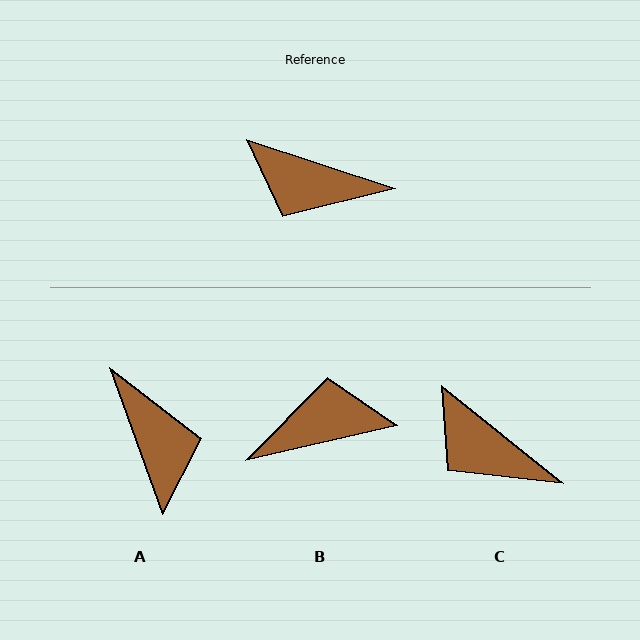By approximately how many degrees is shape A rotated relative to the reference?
Approximately 128 degrees counter-clockwise.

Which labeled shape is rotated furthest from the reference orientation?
B, about 149 degrees away.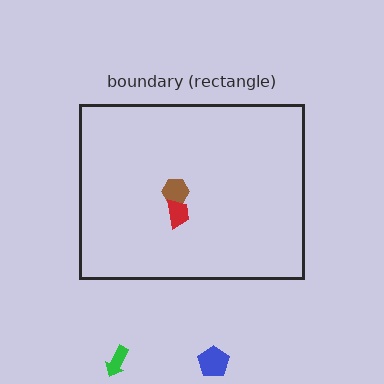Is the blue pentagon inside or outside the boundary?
Outside.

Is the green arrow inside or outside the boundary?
Outside.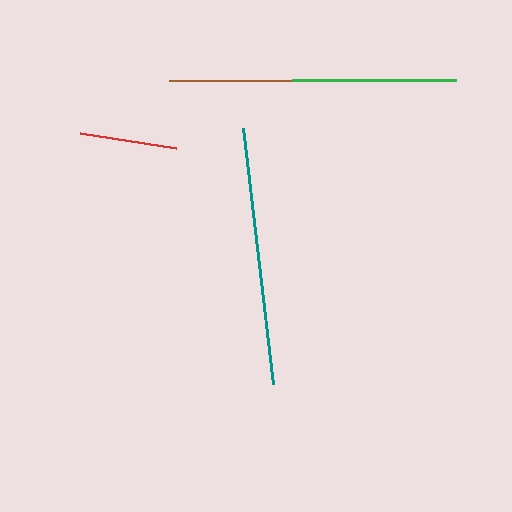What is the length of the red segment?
The red segment is approximately 97 pixels long.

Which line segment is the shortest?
The red line is the shortest at approximately 97 pixels.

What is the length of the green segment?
The green segment is approximately 164 pixels long.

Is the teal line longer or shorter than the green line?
The teal line is longer than the green line.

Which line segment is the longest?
The teal line is the longest at approximately 258 pixels.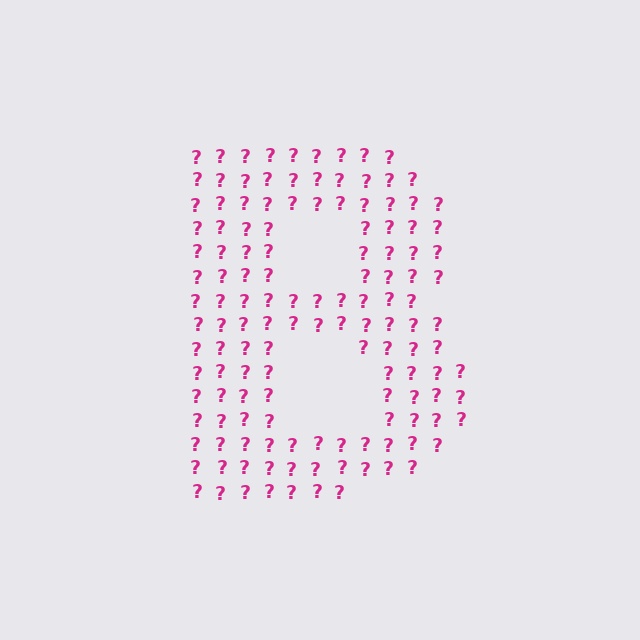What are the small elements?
The small elements are question marks.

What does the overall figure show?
The overall figure shows the letter B.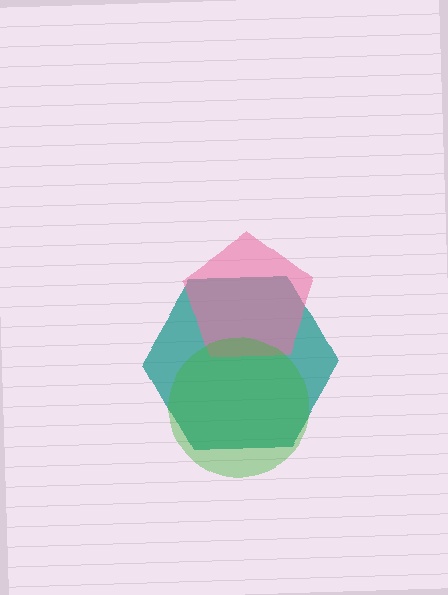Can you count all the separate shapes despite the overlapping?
Yes, there are 3 separate shapes.